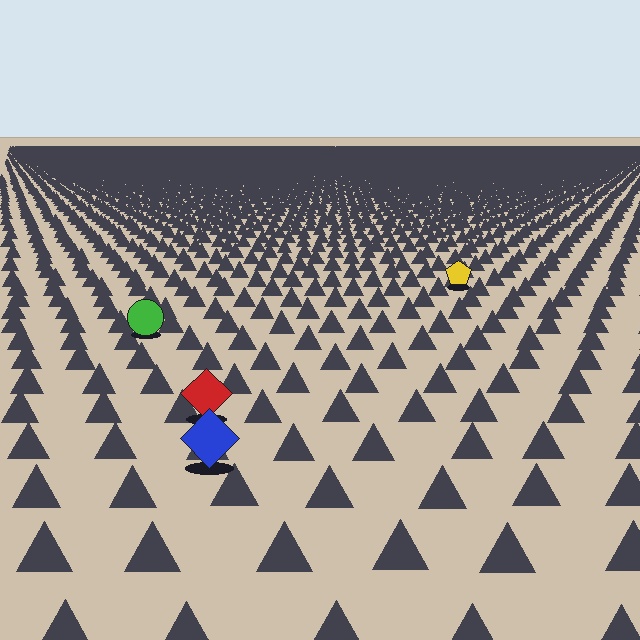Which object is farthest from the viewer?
The yellow pentagon is farthest from the viewer. It appears smaller and the ground texture around it is denser.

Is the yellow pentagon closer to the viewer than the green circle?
No. The green circle is closer — you can tell from the texture gradient: the ground texture is coarser near it.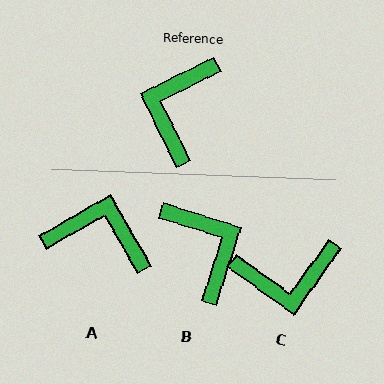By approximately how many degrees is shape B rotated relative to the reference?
Approximately 134 degrees clockwise.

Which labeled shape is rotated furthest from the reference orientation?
B, about 134 degrees away.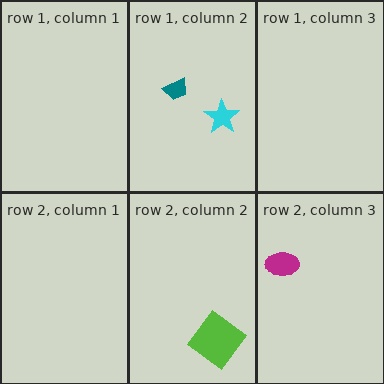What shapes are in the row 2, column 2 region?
The lime diamond.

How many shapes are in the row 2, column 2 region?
1.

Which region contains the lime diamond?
The row 2, column 2 region.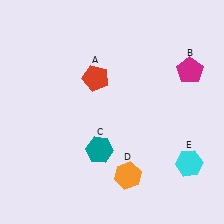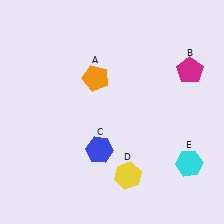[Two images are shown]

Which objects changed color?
A changed from red to orange. C changed from teal to blue. D changed from orange to yellow.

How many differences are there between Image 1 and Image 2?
There are 3 differences between the two images.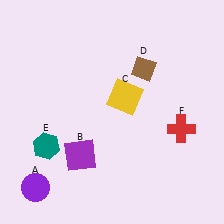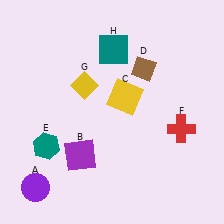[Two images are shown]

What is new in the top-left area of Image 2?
A yellow diamond (G) was added in the top-left area of Image 2.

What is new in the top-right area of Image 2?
A teal square (H) was added in the top-right area of Image 2.